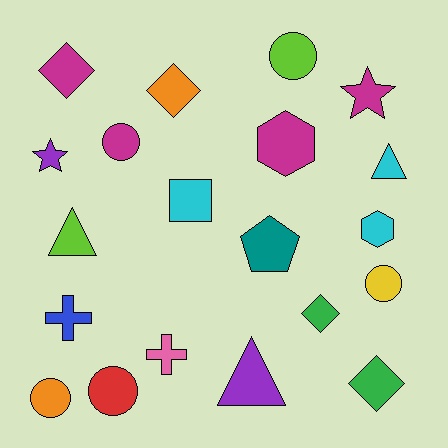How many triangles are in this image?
There are 3 triangles.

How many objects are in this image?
There are 20 objects.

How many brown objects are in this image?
There are no brown objects.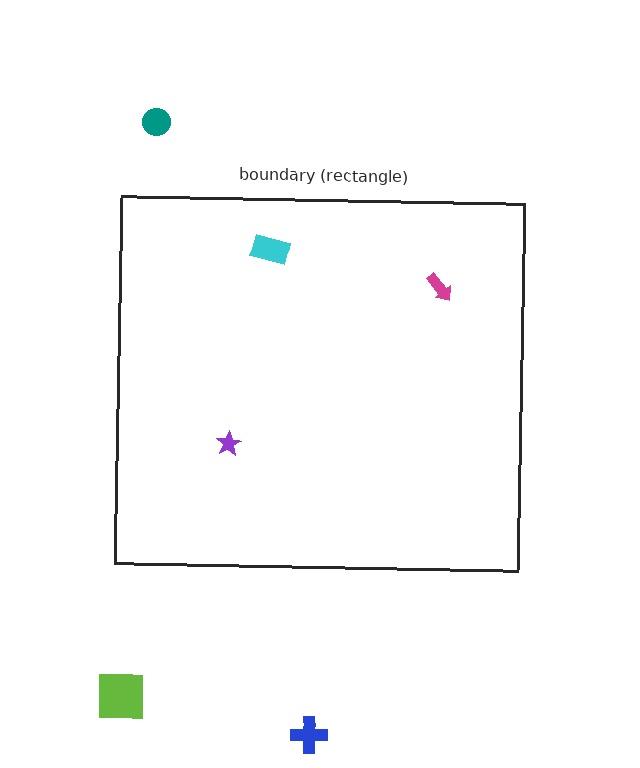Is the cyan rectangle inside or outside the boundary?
Inside.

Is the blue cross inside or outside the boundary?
Outside.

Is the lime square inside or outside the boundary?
Outside.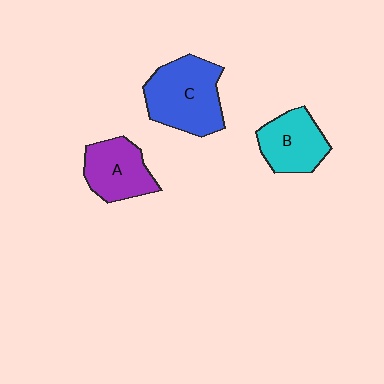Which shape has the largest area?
Shape C (blue).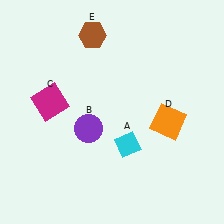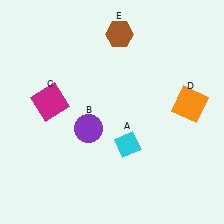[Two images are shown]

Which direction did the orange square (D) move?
The orange square (D) moved right.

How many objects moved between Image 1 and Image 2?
2 objects moved between the two images.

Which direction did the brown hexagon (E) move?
The brown hexagon (E) moved right.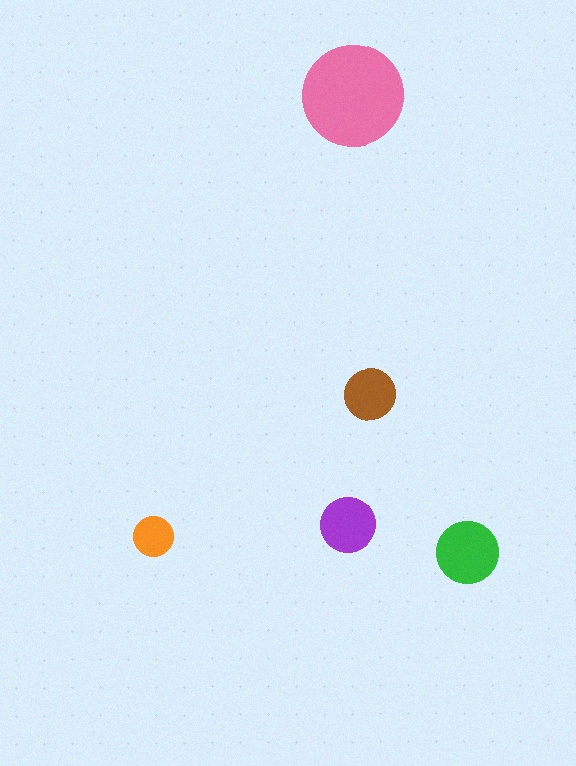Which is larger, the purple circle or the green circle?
The green one.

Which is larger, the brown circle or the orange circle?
The brown one.